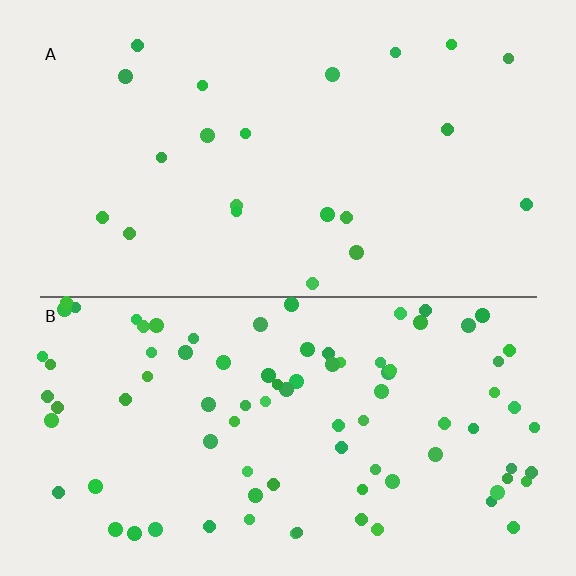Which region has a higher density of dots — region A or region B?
B (the bottom).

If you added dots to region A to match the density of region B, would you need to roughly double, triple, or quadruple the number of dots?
Approximately quadruple.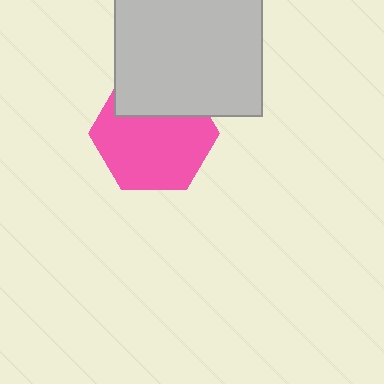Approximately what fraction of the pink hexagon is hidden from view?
Roughly 31% of the pink hexagon is hidden behind the light gray rectangle.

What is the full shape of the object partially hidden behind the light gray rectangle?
The partially hidden object is a pink hexagon.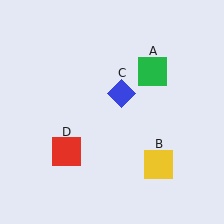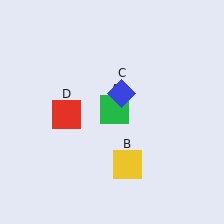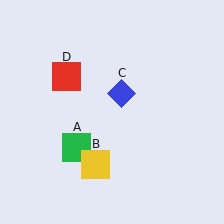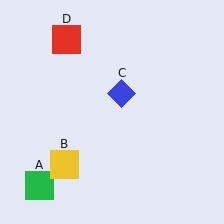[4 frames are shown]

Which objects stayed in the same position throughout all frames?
Blue diamond (object C) remained stationary.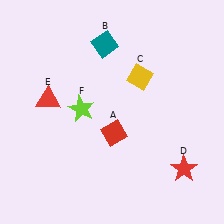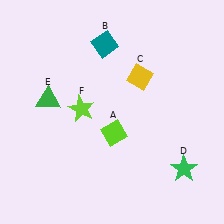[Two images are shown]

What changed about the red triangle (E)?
In Image 1, E is red. In Image 2, it changed to green.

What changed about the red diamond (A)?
In Image 1, A is red. In Image 2, it changed to lime.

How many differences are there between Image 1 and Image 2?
There are 3 differences between the two images.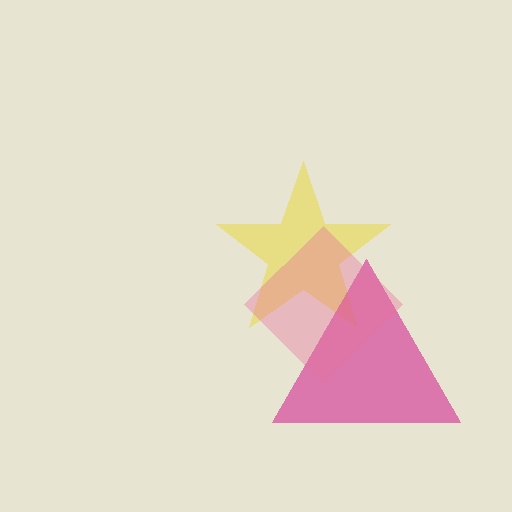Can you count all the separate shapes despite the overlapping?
Yes, there are 3 separate shapes.